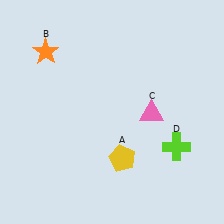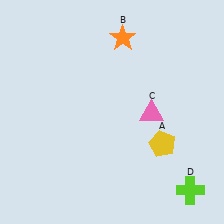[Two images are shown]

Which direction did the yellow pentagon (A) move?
The yellow pentagon (A) moved right.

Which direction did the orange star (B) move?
The orange star (B) moved right.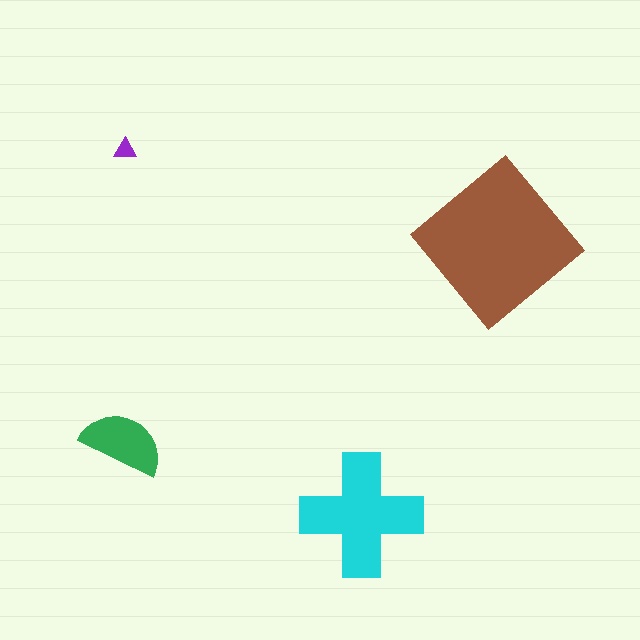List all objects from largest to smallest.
The brown diamond, the cyan cross, the green semicircle, the purple triangle.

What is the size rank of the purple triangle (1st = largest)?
4th.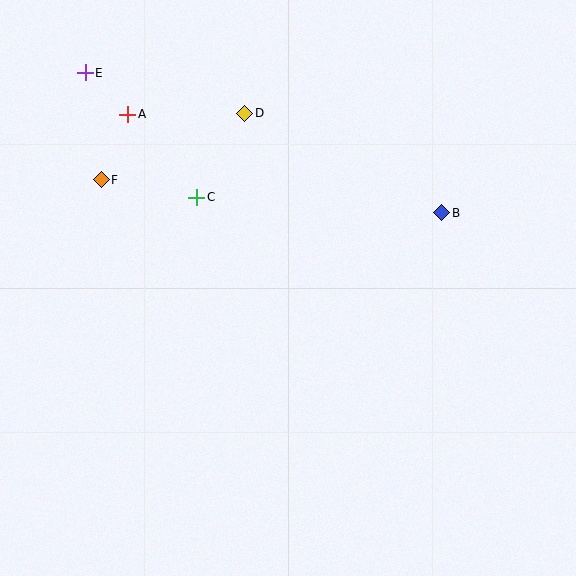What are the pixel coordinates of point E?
Point E is at (85, 73).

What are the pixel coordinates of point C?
Point C is at (197, 197).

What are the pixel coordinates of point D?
Point D is at (245, 113).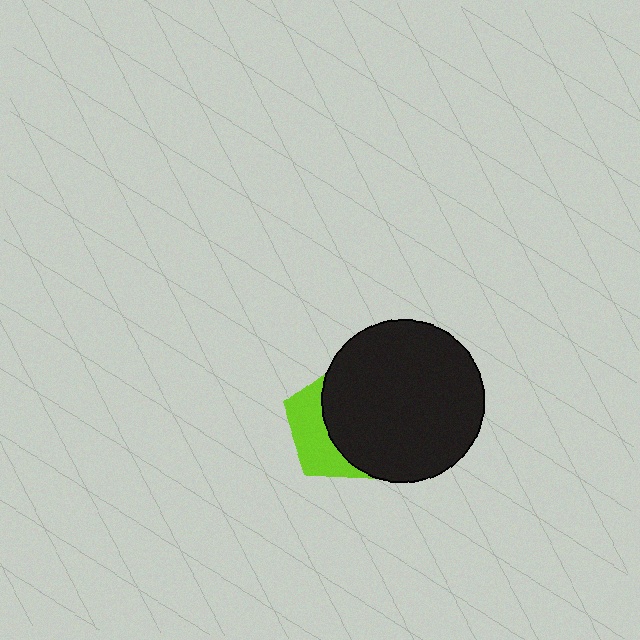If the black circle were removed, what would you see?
You would see the complete lime pentagon.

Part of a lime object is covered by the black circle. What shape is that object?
It is a pentagon.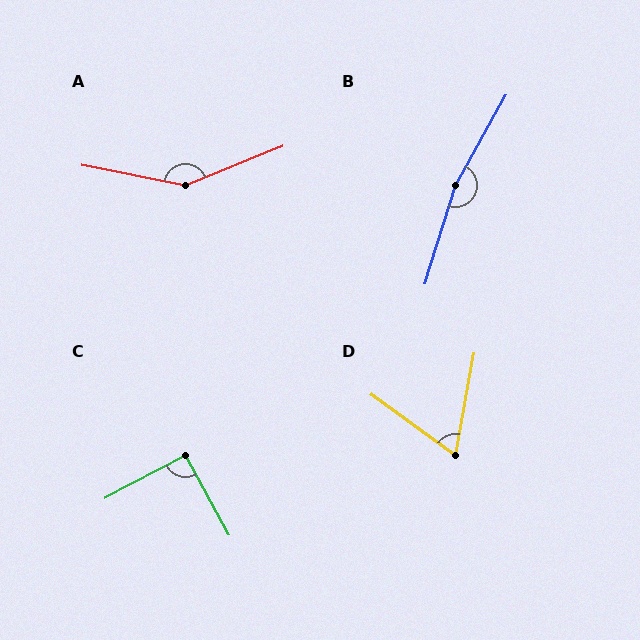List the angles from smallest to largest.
D (64°), C (91°), A (146°), B (168°).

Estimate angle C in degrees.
Approximately 91 degrees.